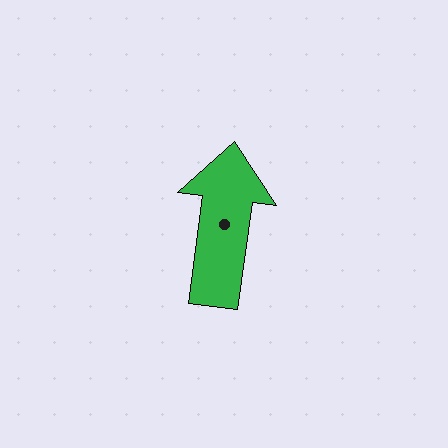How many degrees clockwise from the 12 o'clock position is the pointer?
Approximately 8 degrees.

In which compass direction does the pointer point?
North.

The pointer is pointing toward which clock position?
Roughly 12 o'clock.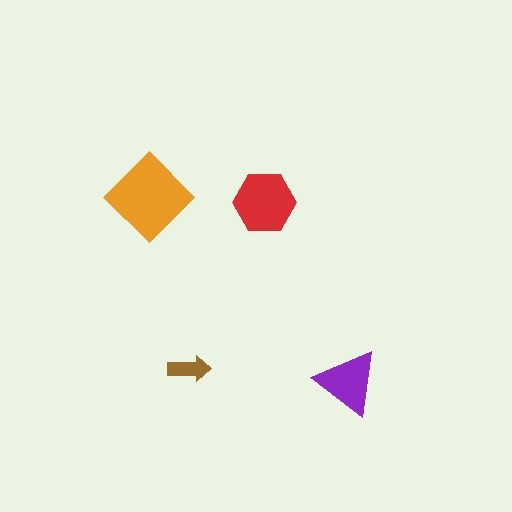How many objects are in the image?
There are 4 objects in the image.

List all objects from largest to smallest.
The orange diamond, the red hexagon, the purple triangle, the brown arrow.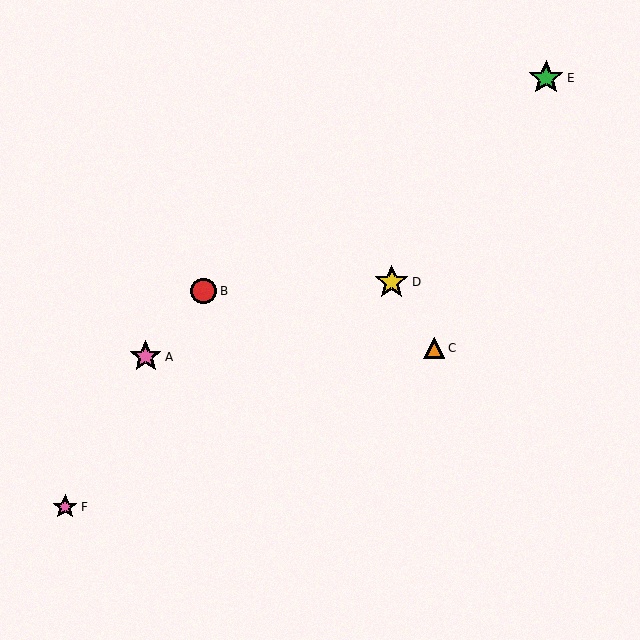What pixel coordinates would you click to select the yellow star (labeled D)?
Click at (392, 282) to select the yellow star D.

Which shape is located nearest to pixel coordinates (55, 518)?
The pink star (labeled F) at (65, 507) is nearest to that location.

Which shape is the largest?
The green star (labeled E) is the largest.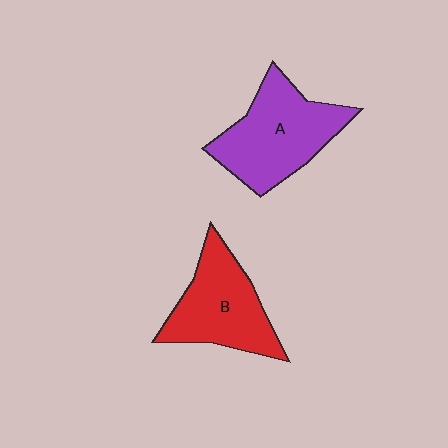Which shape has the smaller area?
Shape B (red).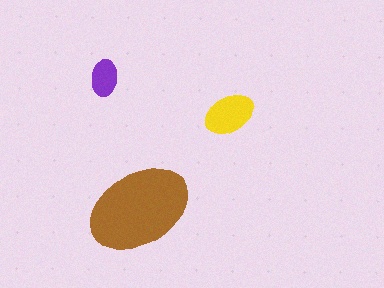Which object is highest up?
The purple ellipse is topmost.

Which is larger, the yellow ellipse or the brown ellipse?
The brown one.